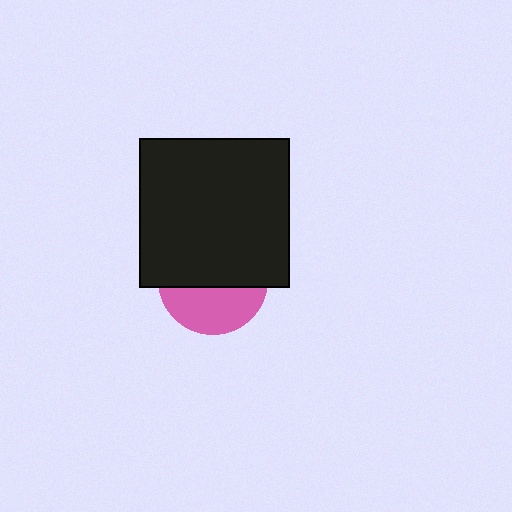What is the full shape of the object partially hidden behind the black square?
The partially hidden object is a pink circle.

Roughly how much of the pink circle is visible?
A small part of it is visible (roughly 41%).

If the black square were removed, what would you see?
You would see the complete pink circle.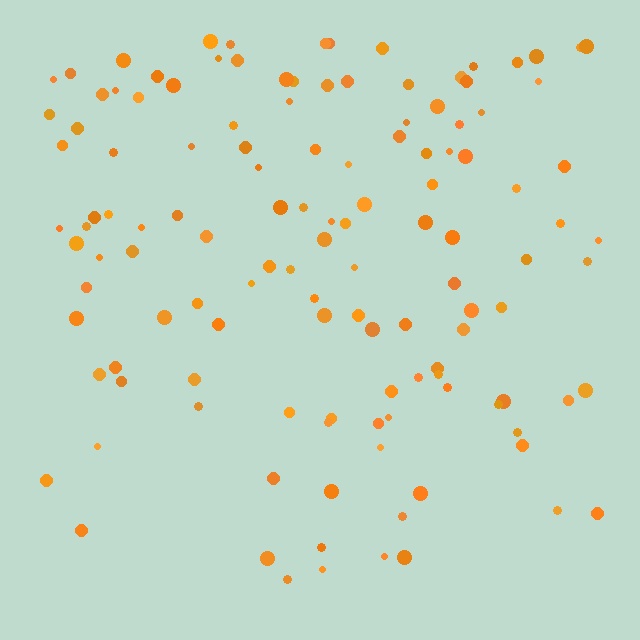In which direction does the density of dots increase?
From bottom to top, with the top side densest.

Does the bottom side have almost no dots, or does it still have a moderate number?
Still a moderate number, just noticeably fewer than the top.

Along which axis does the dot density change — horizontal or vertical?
Vertical.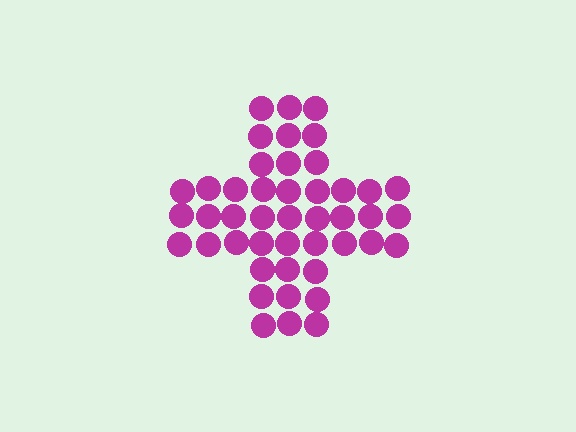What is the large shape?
The large shape is a cross.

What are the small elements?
The small elements are circles.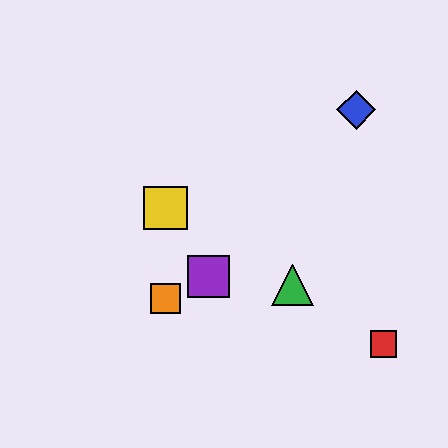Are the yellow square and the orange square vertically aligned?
Yes, both are at x≈166.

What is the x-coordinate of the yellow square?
The yellow square is at x≈166.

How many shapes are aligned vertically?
2 shapes (the yellow square, the orange square) are aligned vertically.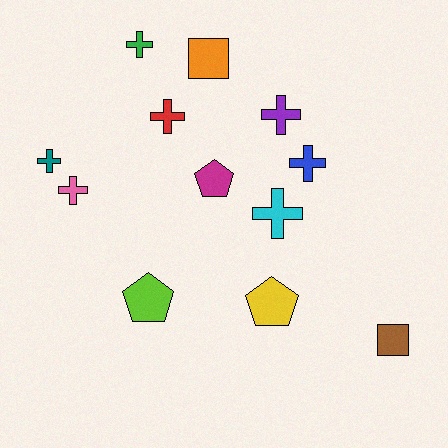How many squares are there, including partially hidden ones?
There are 2 squares.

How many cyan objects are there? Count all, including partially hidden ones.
There is 1 cyan object.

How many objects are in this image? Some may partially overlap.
There are 12 objects.